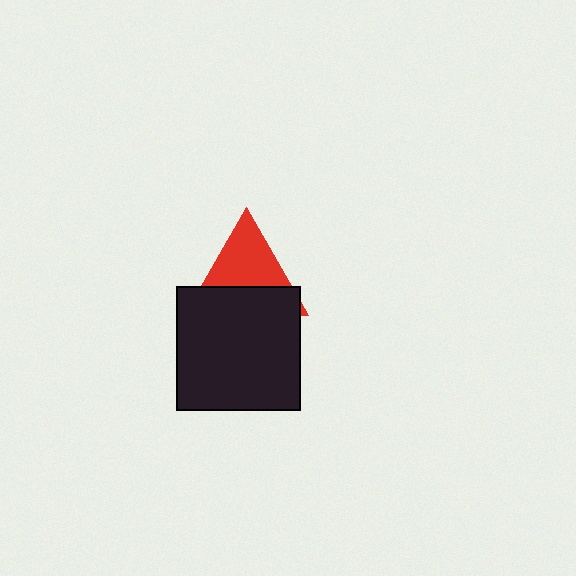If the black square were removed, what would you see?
You would see the complete red triangle.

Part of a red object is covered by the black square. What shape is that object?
It is a triangle.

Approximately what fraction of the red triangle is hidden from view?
Roughly 47% of the red triangle is hidden behind the black square.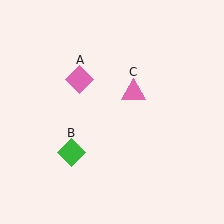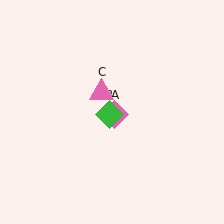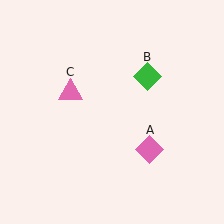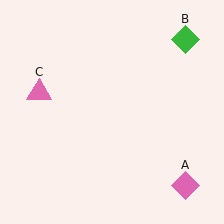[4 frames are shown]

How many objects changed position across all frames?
3 objects changed position: pink diamond (object A), green diamond (object B), pink triangle (object C).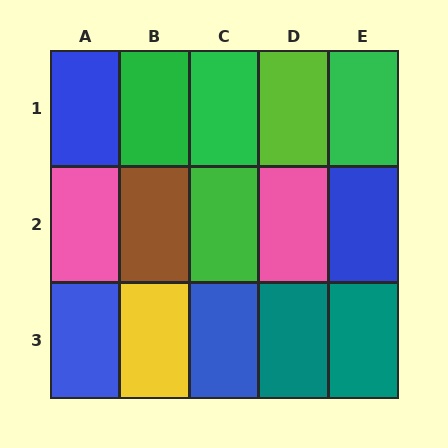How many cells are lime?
1 cell is lime.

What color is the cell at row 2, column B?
Brown.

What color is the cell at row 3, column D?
Teal.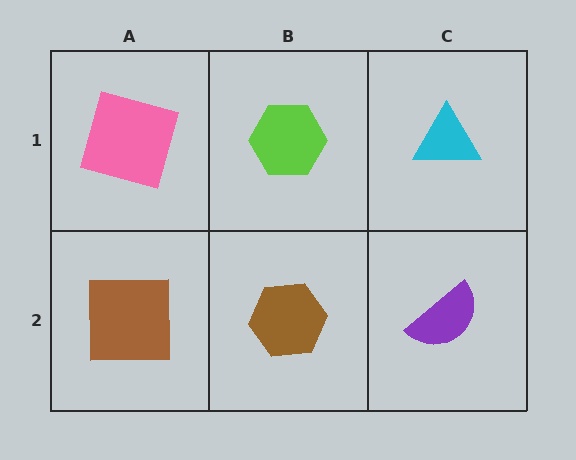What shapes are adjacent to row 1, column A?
A brown square (row 2, column A), a lime hexagon (row 1, column B).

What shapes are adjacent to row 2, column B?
A lime hexagon (row 1, column B), a brown square (row 2, column A), a purple semicircle (row 2, column C).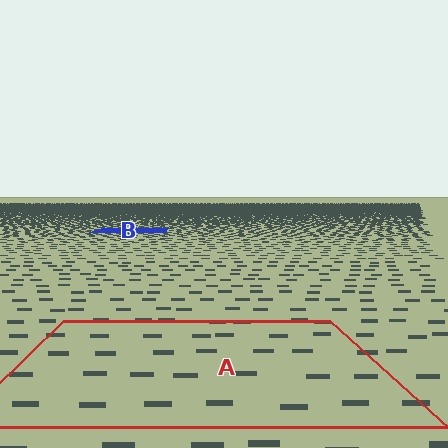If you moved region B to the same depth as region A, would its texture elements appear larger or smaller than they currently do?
They would appear larger. At a closer depth, the same texture elements are projected at a bigger on-screen size.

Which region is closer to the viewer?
Region A is closer. The texture elements there are larger and more spread out.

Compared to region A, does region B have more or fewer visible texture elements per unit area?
Region B has more texture elements per unit area — they are packed more densely because it is farther away.